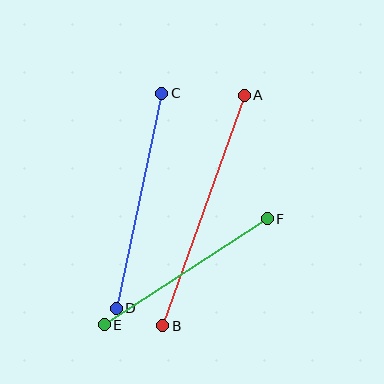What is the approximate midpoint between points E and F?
The midpoint is at approximately (186, 272) pixels.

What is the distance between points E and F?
The distance is approximately 195 pixels.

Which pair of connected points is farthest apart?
Points A and B are farthest apart.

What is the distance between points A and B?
The distance is approximately 244 pixels.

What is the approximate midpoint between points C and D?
The midpoint is at approximately (139, 201) pixels.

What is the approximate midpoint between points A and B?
The midpoint is at approximately (204, 210) pixels.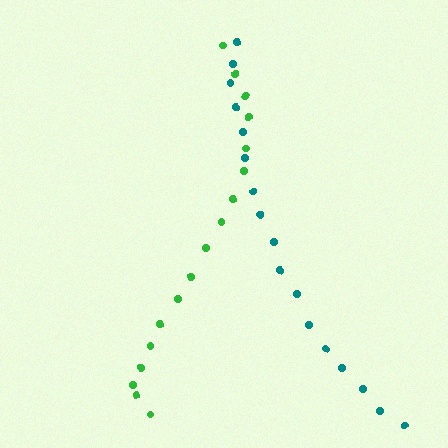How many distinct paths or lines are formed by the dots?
There are 2 distinct paths.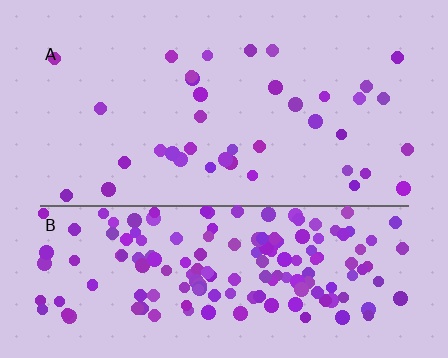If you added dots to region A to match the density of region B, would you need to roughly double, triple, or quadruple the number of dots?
Approximately quadruple.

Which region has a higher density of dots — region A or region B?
B (the bottom).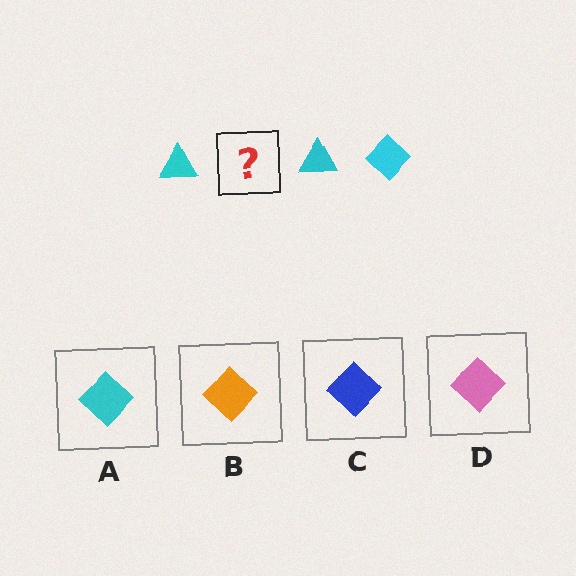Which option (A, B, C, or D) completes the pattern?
A.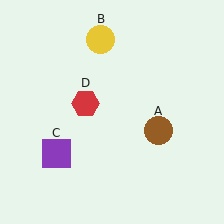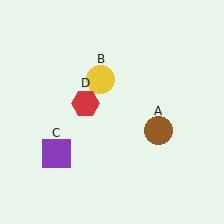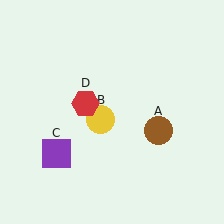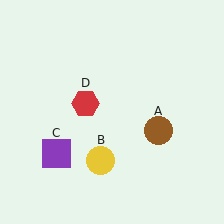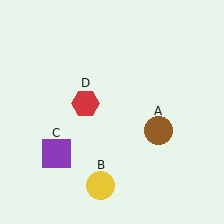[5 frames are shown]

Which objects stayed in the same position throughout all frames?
Brown circle (object A) and purple square (object C) and red hexagon (object D) remained stationary.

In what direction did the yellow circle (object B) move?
The yellow circle (object B) moved down.